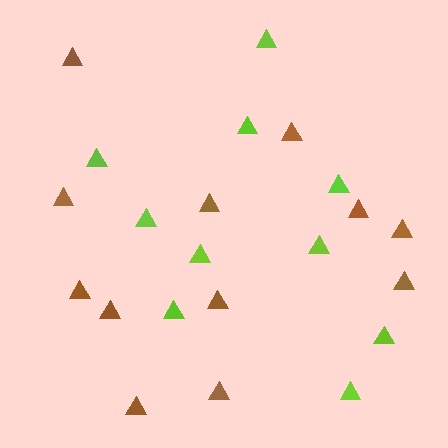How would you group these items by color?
There are 2 groups: one group of brown triangles (12) and one group of lime triangles (10).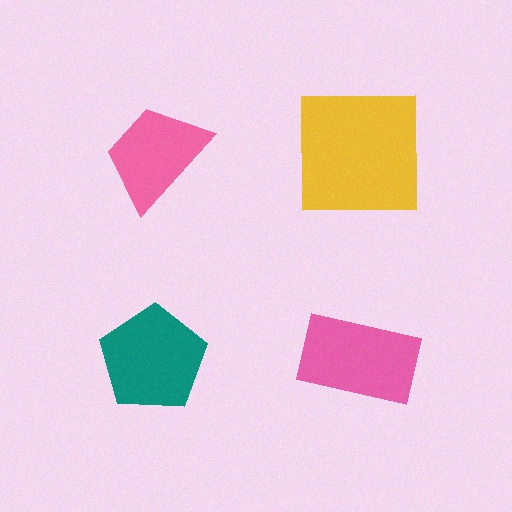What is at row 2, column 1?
A teal pentagon.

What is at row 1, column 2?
A yellow square.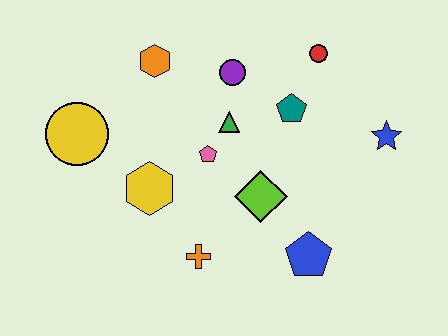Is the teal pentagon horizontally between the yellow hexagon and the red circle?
Yes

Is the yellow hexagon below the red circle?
Yes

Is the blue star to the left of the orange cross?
No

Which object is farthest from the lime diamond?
The yellow circle is farthest from the lime diamond.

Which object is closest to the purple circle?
The green triangle is closest to the purple circle.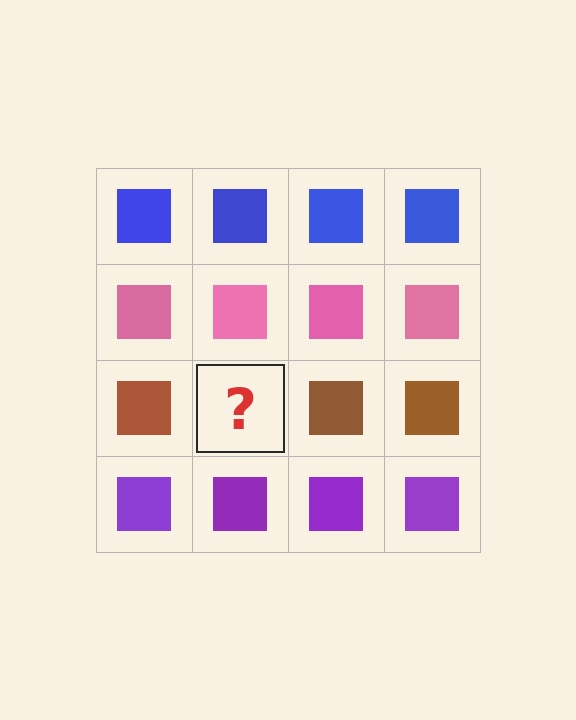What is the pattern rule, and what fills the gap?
The rule is that each row has a consistent color. The gap should be filled with a brown square.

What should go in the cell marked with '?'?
The missing cell should contain a brown square.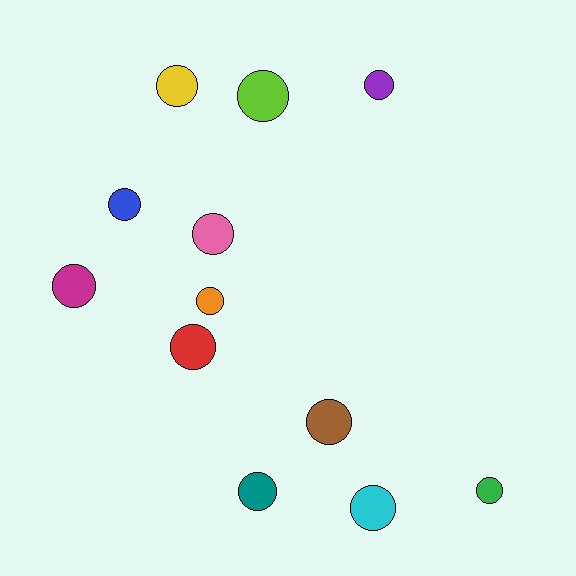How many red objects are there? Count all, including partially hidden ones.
There is 1 red object.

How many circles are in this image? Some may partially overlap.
There are 12 circles.